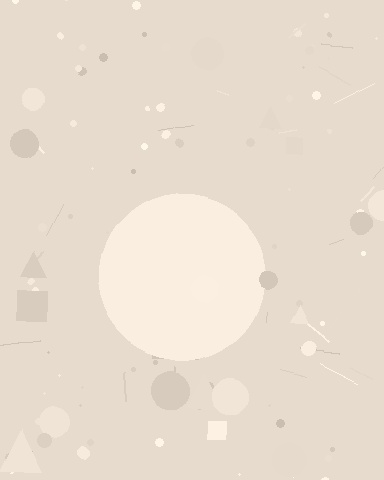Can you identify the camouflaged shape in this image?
The camouflaged shape is a circle.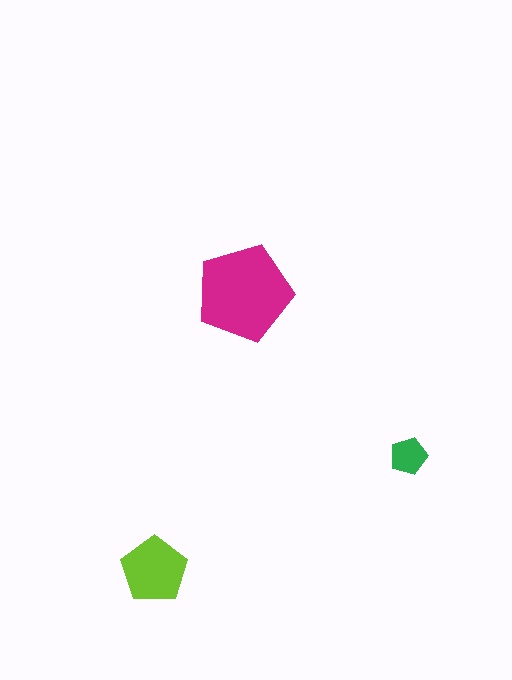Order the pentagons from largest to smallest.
the magenta one, the lime one, the green one.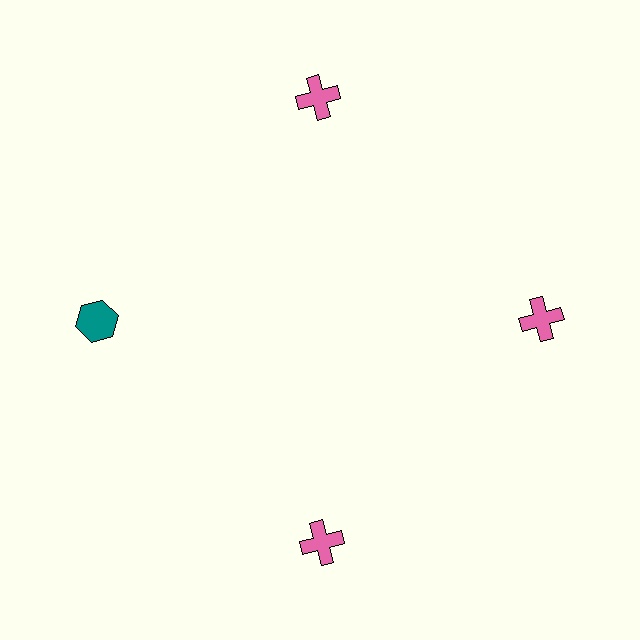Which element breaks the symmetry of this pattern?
The teal hexagon at roughly the 9 o'clock position breaks the symmetry. All other shapes are pink crosses.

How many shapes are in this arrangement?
There are 4 shapes arranged in a ring pattern.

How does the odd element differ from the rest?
It differs in both color (teal instead of pink) and shape (hexagon instead of cross).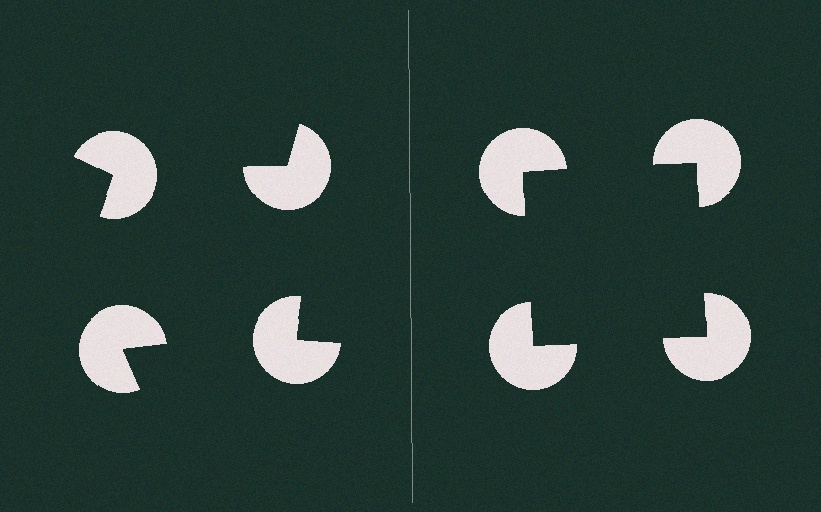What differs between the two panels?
The pac-man discs are positioned identically on both sides; only the wedge orientations differ. On the right they align to a square; on the left they are misaligned.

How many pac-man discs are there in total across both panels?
8 — 4 on each side.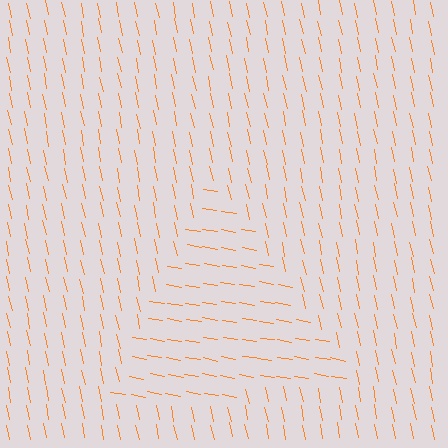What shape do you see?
I see a triangle.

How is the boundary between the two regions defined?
The boundary is defined purely by a change in line orientation (approximately 68 degrees difference). All lines are the same color and thickness.